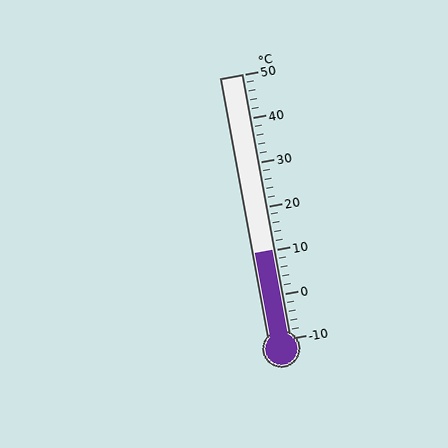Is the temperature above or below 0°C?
The temperature is above 0°C.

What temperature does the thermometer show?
The thermometer shows approximately 10°C.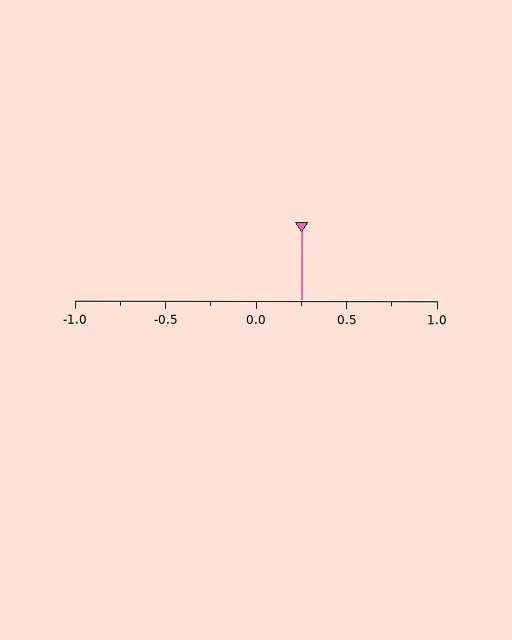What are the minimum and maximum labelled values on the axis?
The axis runs from -1.0 to 1.0.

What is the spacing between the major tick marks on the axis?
The major ticks are spaced 0.5 apart.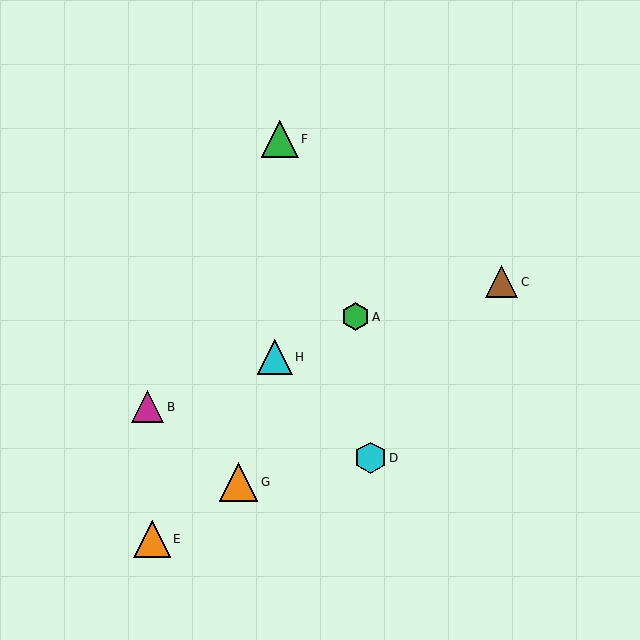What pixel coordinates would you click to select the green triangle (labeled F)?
Click at (280, 139) to select the green triangle F.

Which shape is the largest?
The orange triangle (labeled G) is the largest.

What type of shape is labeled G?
Shape G is an orange triangle.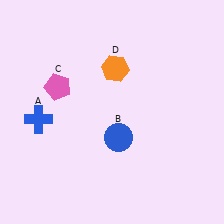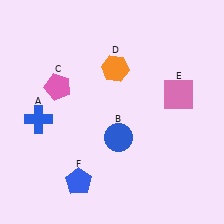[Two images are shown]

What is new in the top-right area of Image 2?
A pink square (E) was added in the top-right area of Image 2.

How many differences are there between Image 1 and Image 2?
There are 2 differences between the two images.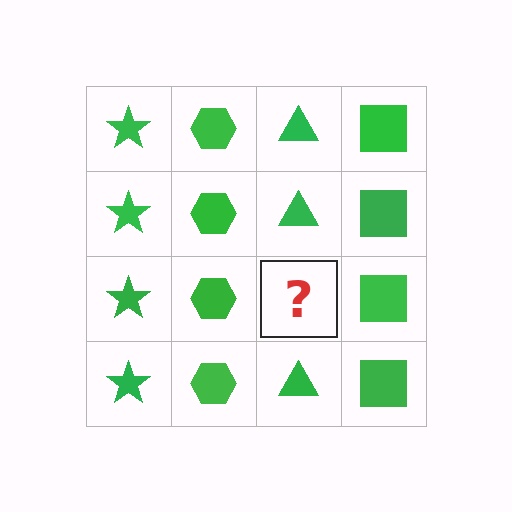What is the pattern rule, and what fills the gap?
The rule is that each column has a consistent shape. The gap should be filled with a green triangle.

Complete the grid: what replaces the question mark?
The question mark should be replaced with a green triangle.